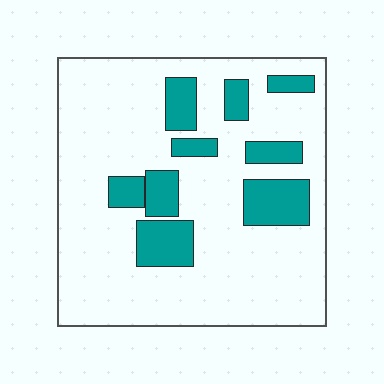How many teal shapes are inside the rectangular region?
9.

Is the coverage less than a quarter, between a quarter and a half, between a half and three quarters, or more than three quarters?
Less than a quarter.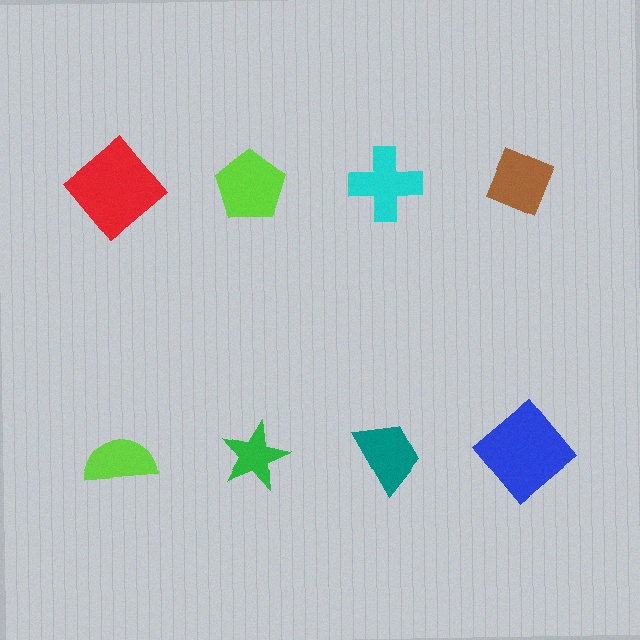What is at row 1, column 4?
A brown diamond.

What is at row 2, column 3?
A teal trapezoid.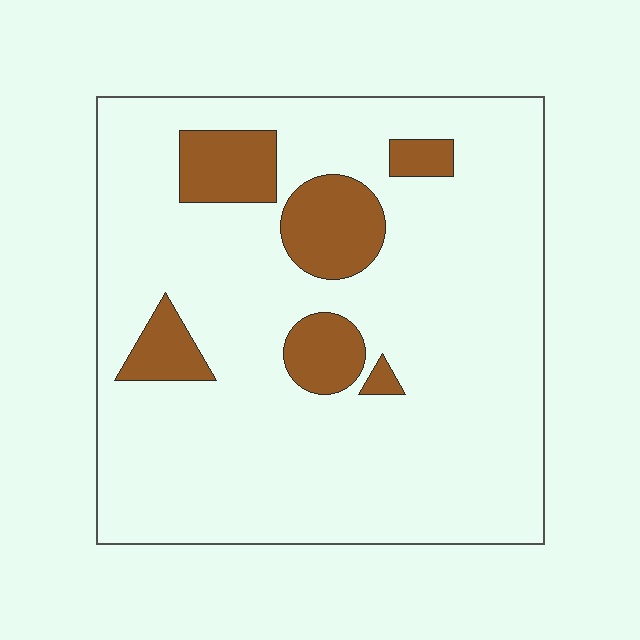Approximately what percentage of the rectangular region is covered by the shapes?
Approximately 15%.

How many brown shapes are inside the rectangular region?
6.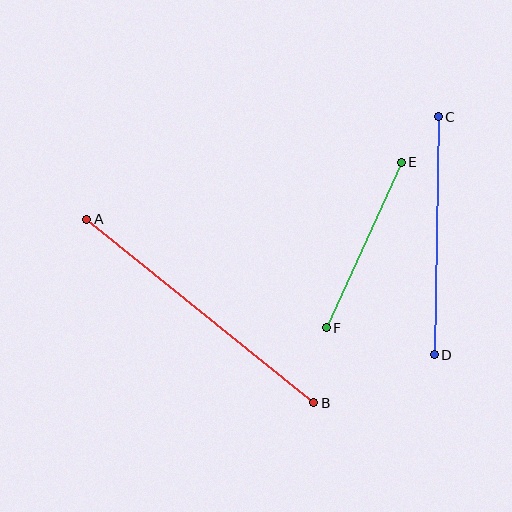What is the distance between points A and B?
The distance is approximately 292 pixels.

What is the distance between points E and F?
The distance is approximately 182 pixels.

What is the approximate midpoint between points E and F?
The midpoint is at approximately (364, 245) pixels.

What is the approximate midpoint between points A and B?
The midpoint is at approximately (200, 311) pixels.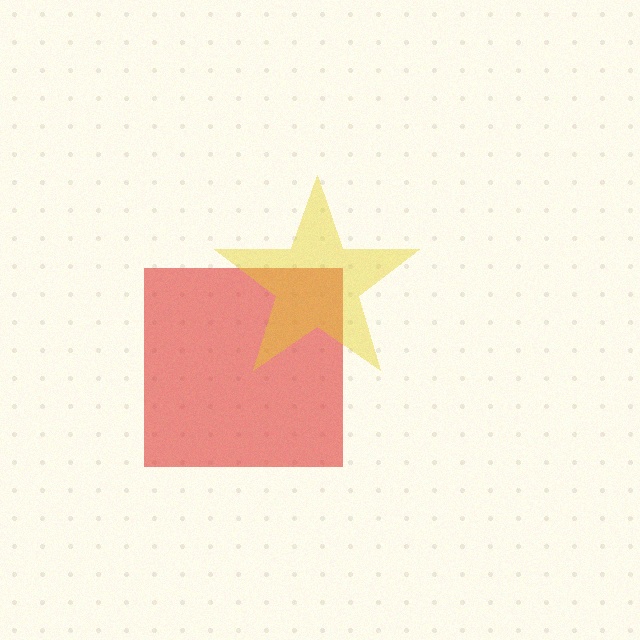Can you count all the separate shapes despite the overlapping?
Yes, there are 2 separate shapes.